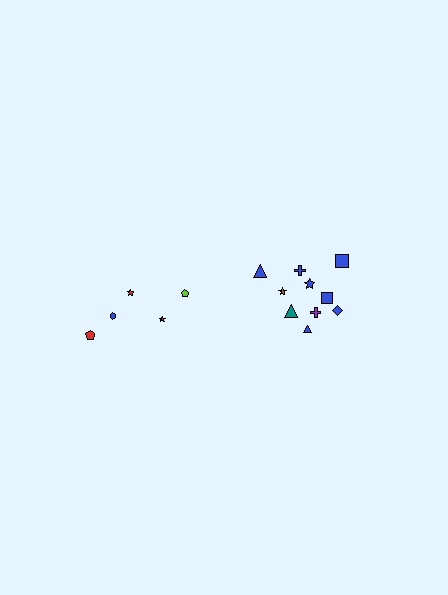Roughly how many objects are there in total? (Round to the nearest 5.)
Roughly 15 objects in total.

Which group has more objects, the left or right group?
The right group.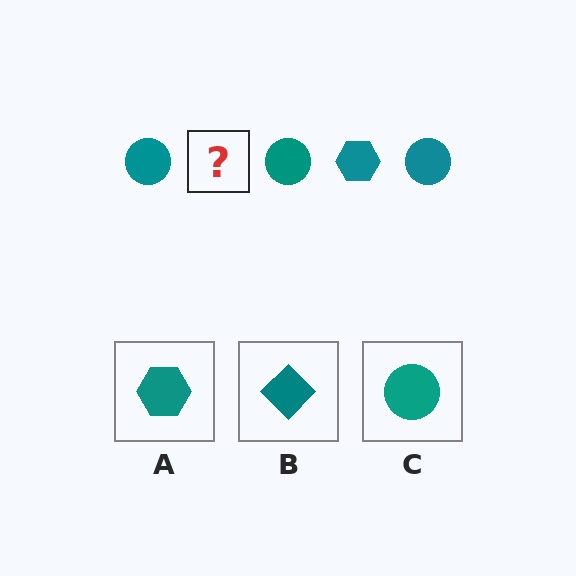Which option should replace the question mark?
Option A.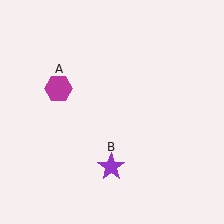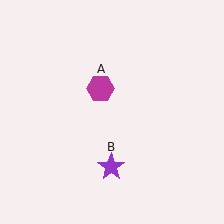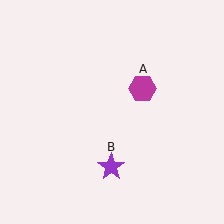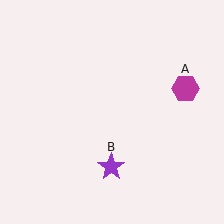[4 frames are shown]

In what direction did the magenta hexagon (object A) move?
The magenta hexagon (object A) moved right.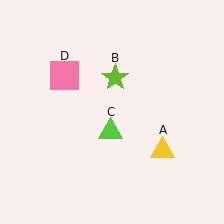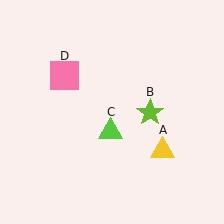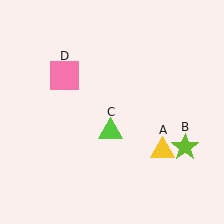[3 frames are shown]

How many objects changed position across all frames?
1 object changed position: lime star (object B).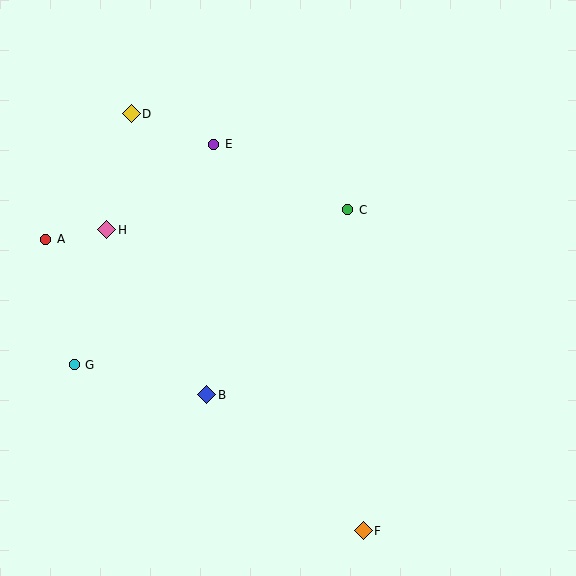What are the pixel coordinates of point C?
Point C is at (348, 210).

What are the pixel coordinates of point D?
Point D is at (131, 114).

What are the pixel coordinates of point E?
Point E is at (214, 144).